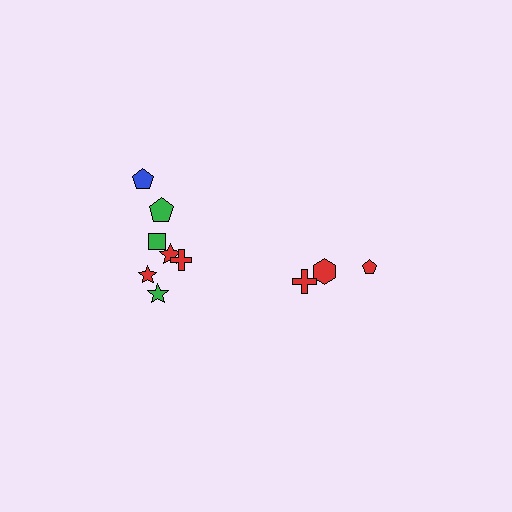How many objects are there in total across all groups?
There are 10 objects.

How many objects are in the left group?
There are 7 objects.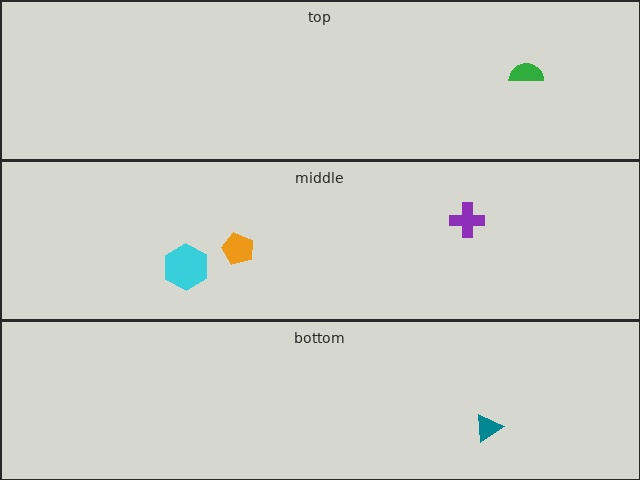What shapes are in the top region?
The green semicircle.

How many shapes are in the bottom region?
1.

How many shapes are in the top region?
1.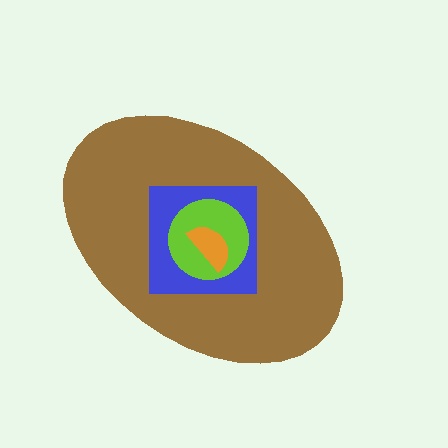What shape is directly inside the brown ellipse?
The blue square.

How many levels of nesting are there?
4.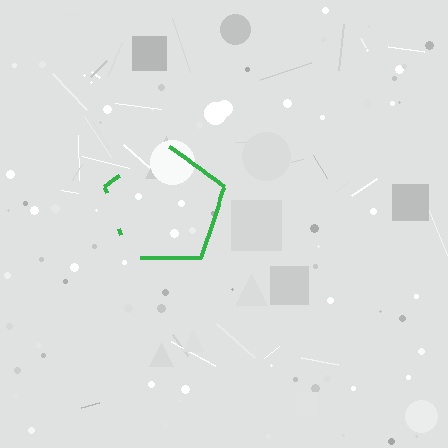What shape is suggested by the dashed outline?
The dashed outline suggests a pentagon.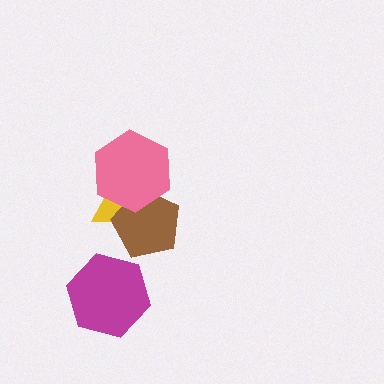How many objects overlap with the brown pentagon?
2 objects overlap with the brown pentagon.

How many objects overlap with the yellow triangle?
2 objects overlap with the yellow triangle.